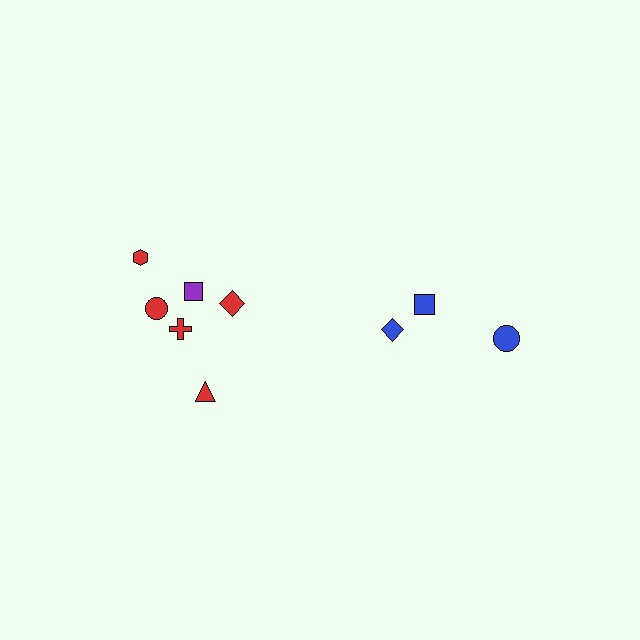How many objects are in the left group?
There are 6 objects.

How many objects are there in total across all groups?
There are 9 objects.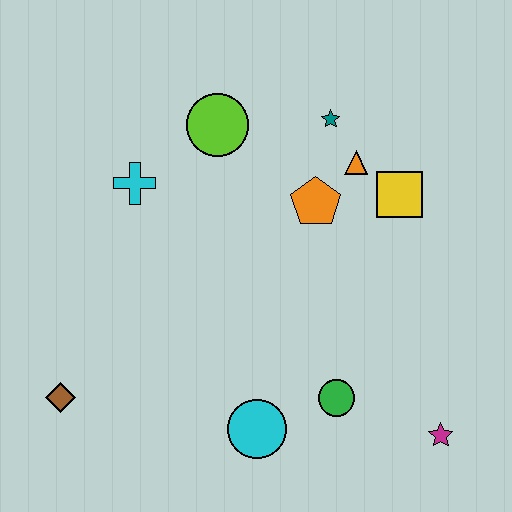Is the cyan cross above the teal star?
No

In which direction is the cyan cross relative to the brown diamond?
The cyan cross is above the brown diamond.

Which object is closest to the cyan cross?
The lime circle is closest to the cyan cross.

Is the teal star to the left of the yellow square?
Yes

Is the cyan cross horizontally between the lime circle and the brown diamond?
Yes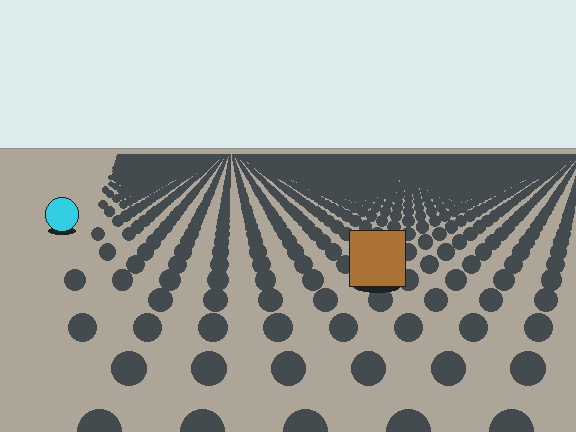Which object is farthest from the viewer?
The cyan circle is farthest from the viewer. It appears smaller and the ground texture around it is denser.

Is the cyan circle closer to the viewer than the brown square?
No. The brown square is closer — you can tell from the texture gradient: the ground texture is coarser near it.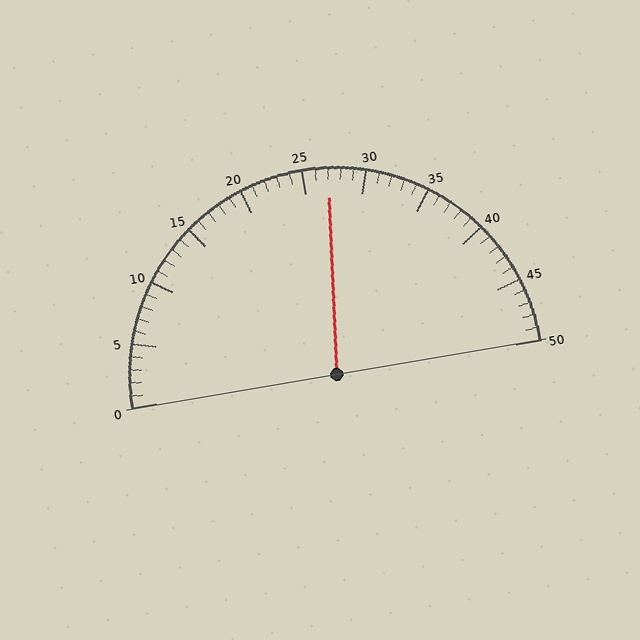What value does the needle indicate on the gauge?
The needle indicates approximately 27.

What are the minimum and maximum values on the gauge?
The gauge ranges from 0 to 50.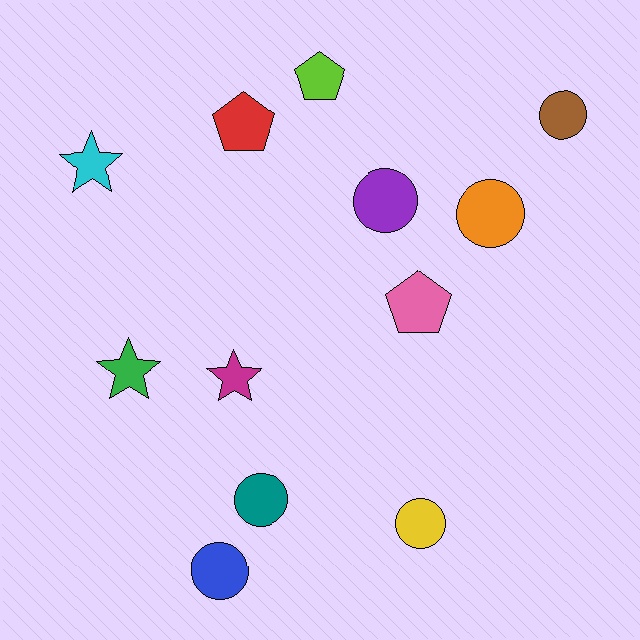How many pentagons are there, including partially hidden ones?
There are 3 pentagons.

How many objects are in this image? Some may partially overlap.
There are 12 objects.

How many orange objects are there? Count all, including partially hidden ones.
There is 1 orange object.